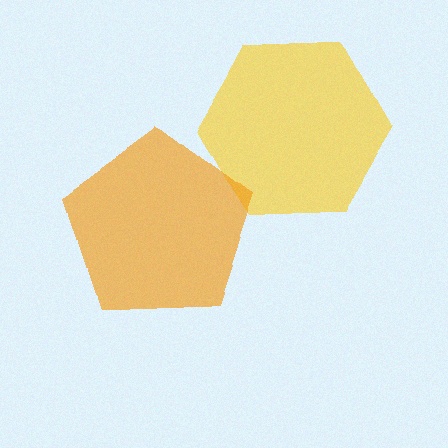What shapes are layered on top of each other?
The layered shapes are: a yellow hexagon, an orange pentagon.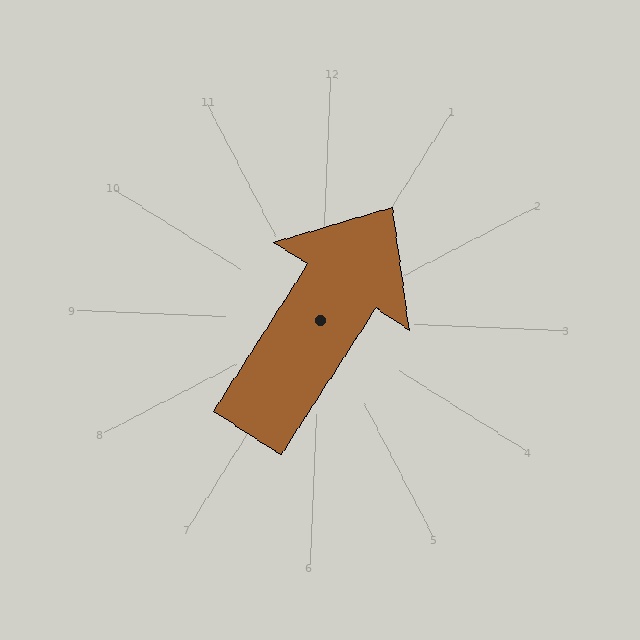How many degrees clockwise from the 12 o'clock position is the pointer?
Approximately 30 degrees.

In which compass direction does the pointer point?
Northeast.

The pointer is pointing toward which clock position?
Roughly 1 o'clock.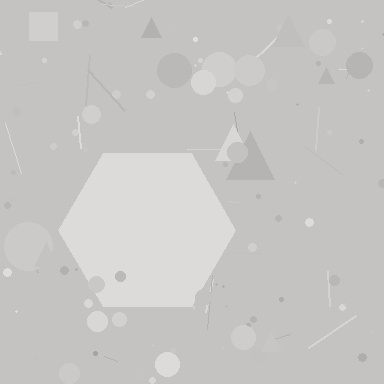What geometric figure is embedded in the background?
A hexagon is embedded in the background.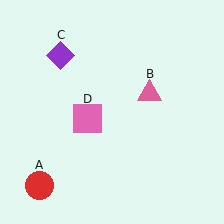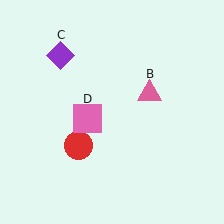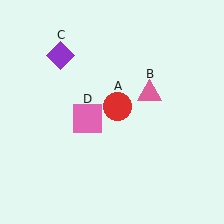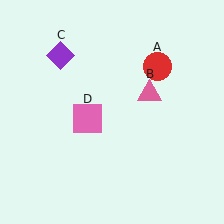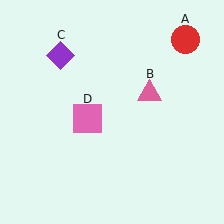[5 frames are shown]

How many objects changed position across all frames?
1 object changed position: red circle (object A).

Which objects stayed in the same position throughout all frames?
Pink triangle (object B) and purple diamond (object C) and pink square (object D) remained stationary.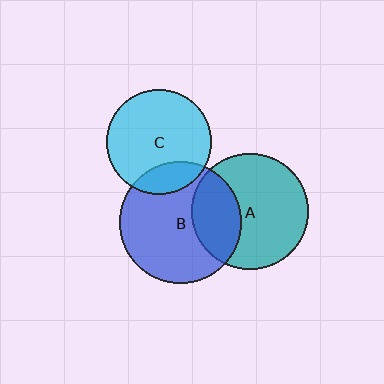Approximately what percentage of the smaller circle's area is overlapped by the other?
Approximately 20%.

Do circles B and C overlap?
Yes.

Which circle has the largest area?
Circle B (blue).